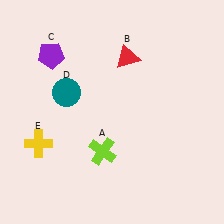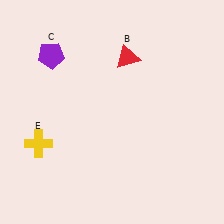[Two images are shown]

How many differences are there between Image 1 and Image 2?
There are 2 differences between the two images.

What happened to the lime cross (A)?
The lime cross (A) was removed in Image 2. It was in the bottom-left area of Image 1.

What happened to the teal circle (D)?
The teal circle (D) was removed in Image 2. It was in the top-left area of Image 1.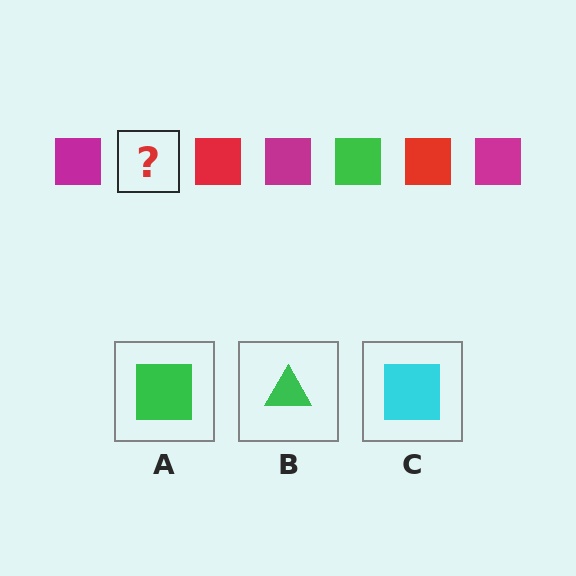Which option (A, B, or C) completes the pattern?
A.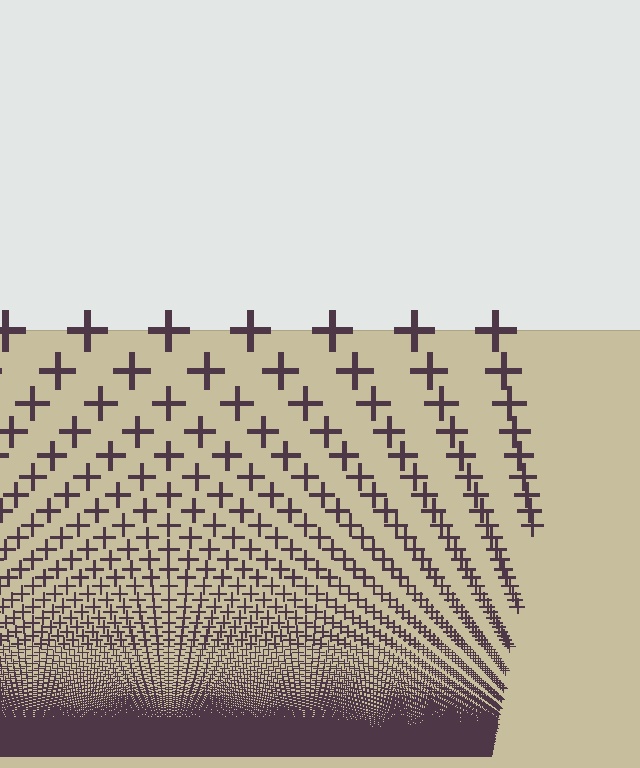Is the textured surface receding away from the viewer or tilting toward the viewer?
The surface appears to tilt toward the viewer. Texture elements get larger and sparser toward the top.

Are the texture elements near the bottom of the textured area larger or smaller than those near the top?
Smaller. The gradient is inverted — elements near the bottom are smaller and denser.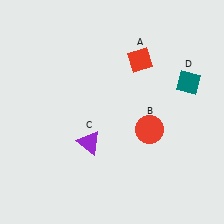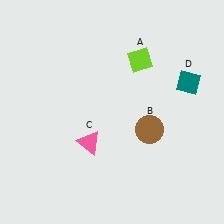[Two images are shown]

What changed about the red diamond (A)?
In Image 1, A is red. In Image 2, it changed to lime.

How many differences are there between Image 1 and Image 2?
There are 3 differences between the two images.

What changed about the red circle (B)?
In Image 1, B is red. In Image 2, it changed to brown.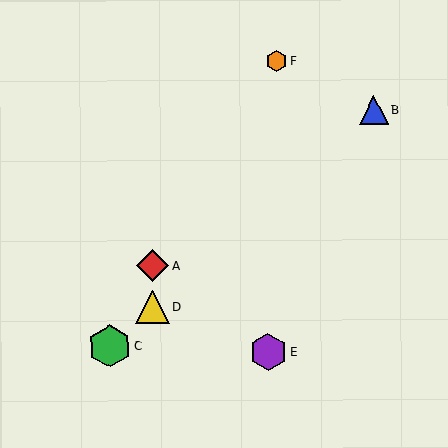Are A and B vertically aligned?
No, A is at x≈153 and B is at x≈374.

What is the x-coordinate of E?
Object E is at x≈268.